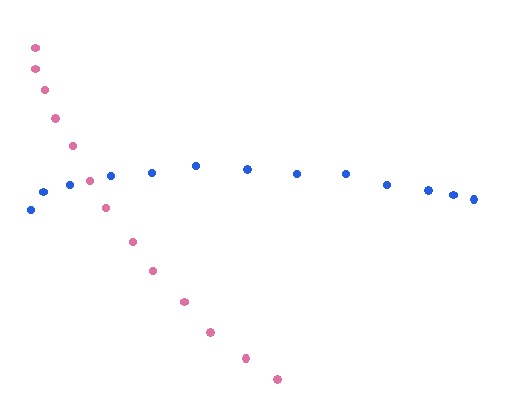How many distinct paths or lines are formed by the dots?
There are 2 distinct paths.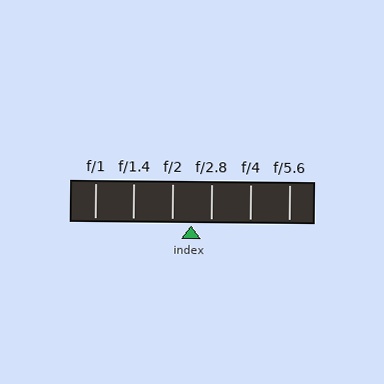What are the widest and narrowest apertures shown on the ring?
The widest aperture shown is f/1 and the narrowest is f/5.6.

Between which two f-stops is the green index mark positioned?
The index mark is between f/2 and f/2.8.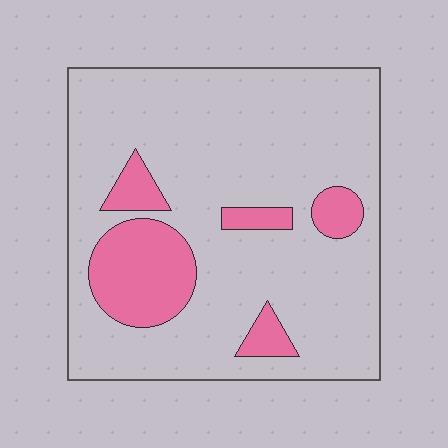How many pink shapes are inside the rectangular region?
5.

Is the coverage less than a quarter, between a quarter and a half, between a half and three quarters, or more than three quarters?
Less than a quarter.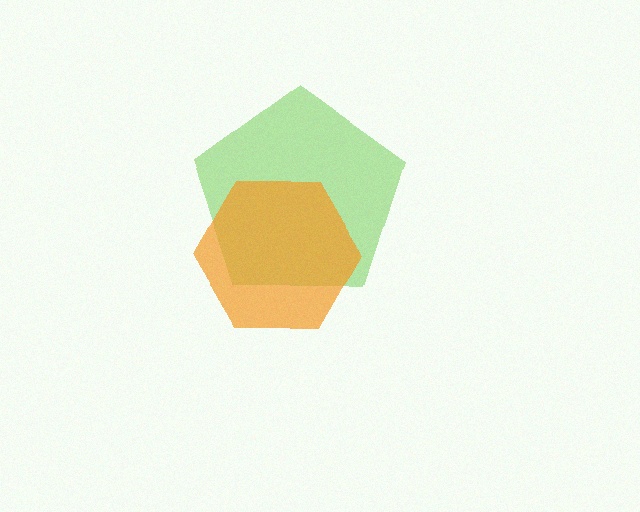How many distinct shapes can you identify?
There are 2 distinct shapes: a lime pentagon, an orange hexagon.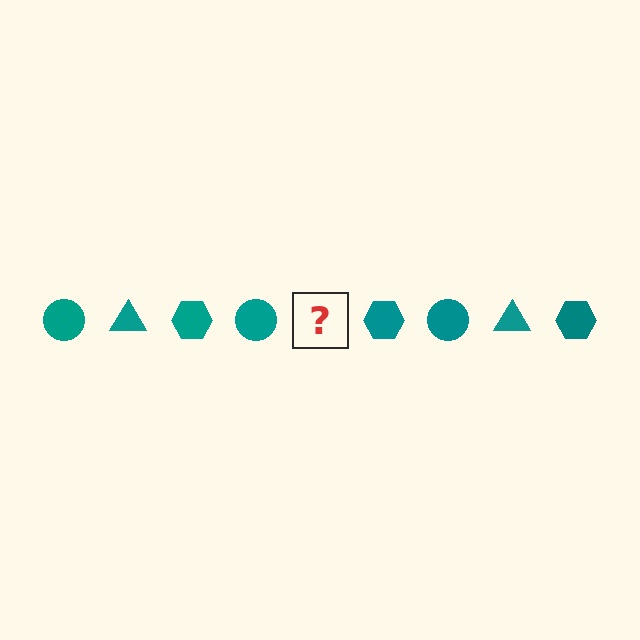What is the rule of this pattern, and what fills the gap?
The rule is that the pattern cycles through circle, triangle, hexagon shapes in teal. The gap should be filled with a teal triangle.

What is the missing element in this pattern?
The missing element is a teal triangle.